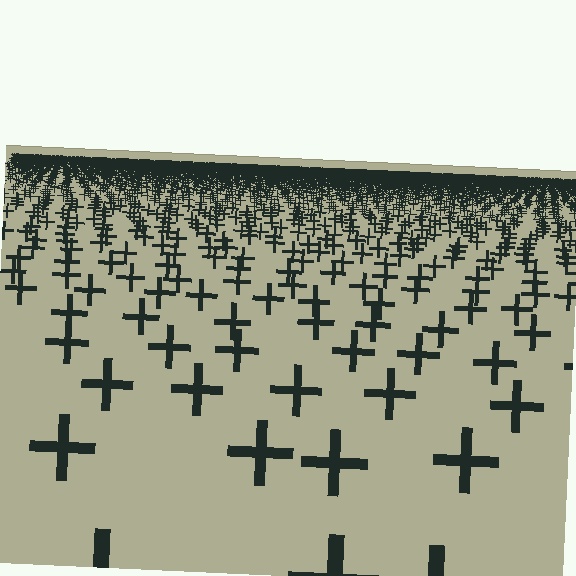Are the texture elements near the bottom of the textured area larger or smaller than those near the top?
Larger. Near the bottom, elements are closer to the viewer and appear at a bigger on-screen size.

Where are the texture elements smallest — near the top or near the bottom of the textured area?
Near the top.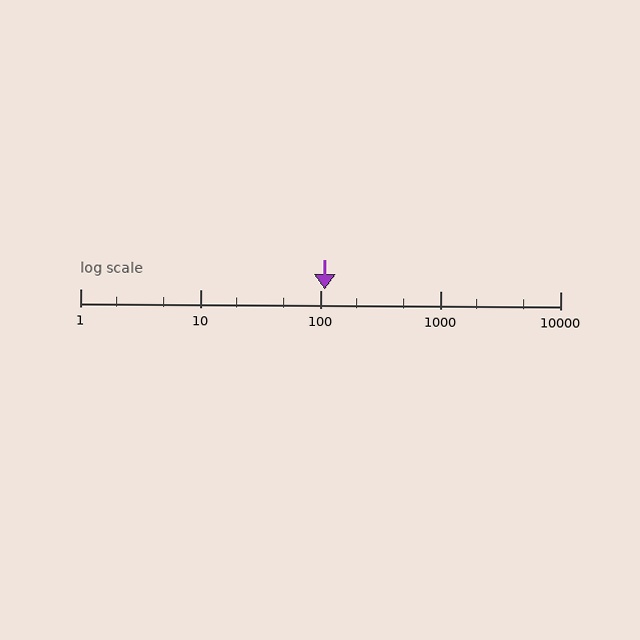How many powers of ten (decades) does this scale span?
The scale spans 4 decades, from 1 to 10000.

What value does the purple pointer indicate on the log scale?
The pointer indicates approximately 110.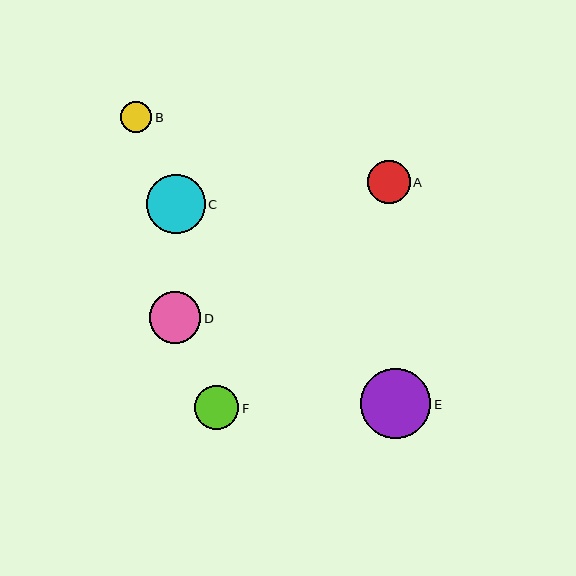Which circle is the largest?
Circle E is the largest with a size of approximately 70 pixels.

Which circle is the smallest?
Circle B is the smallest with a size of approximately 31 pixels.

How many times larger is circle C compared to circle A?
Circle C is approximately 1.4 times the size of circle A.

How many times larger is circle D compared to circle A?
Circle D is approximately 1.2 times the size of circle A.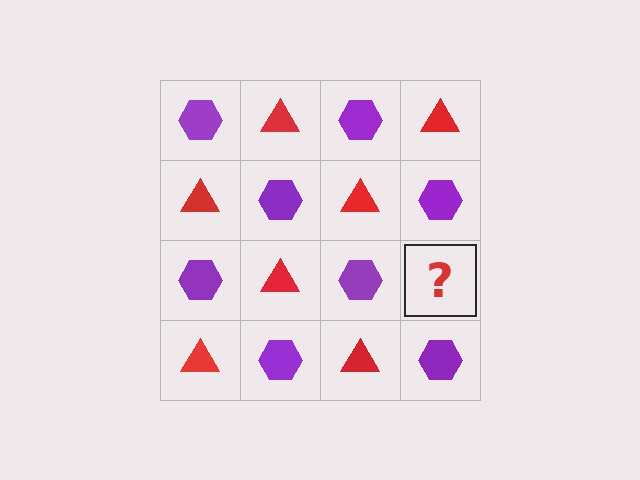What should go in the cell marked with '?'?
The missing cell should contain a red triangle.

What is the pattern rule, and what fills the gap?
The rule is that it alternates purple hexagon and red triangle in a checkerboard pattern. The gap should be filled with a red triangle.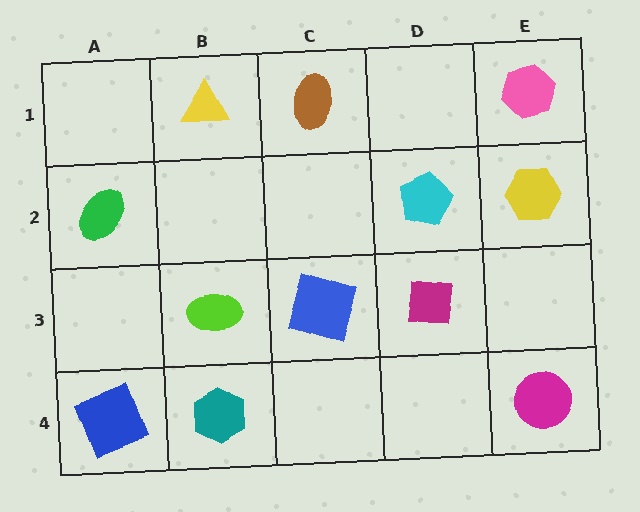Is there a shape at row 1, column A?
No, that cell is empty.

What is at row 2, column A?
A green ellipse.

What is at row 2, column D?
A cyan pentagon.